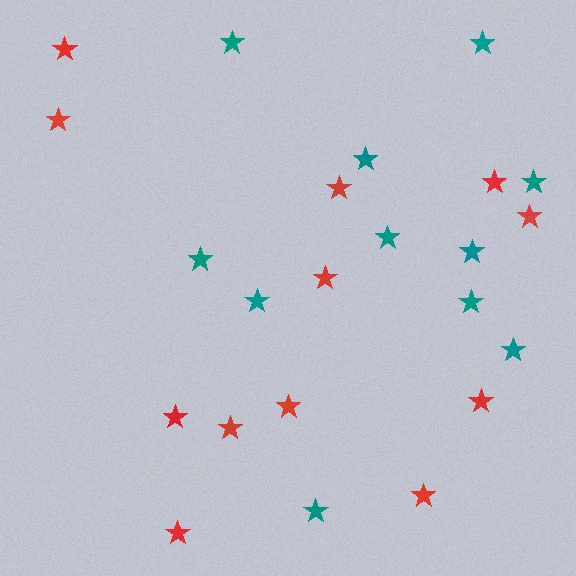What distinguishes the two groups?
There are 2 groups: one group of teal stars (11) and one group of red stars (12).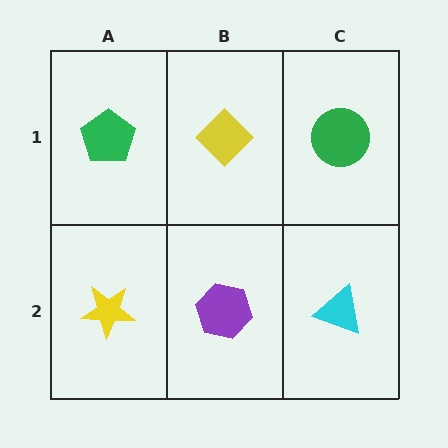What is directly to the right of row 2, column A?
A purple hexagon.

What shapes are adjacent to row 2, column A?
A green pentagon (row 1, column A), a purple hexagon (row 2, column B).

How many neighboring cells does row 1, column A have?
2.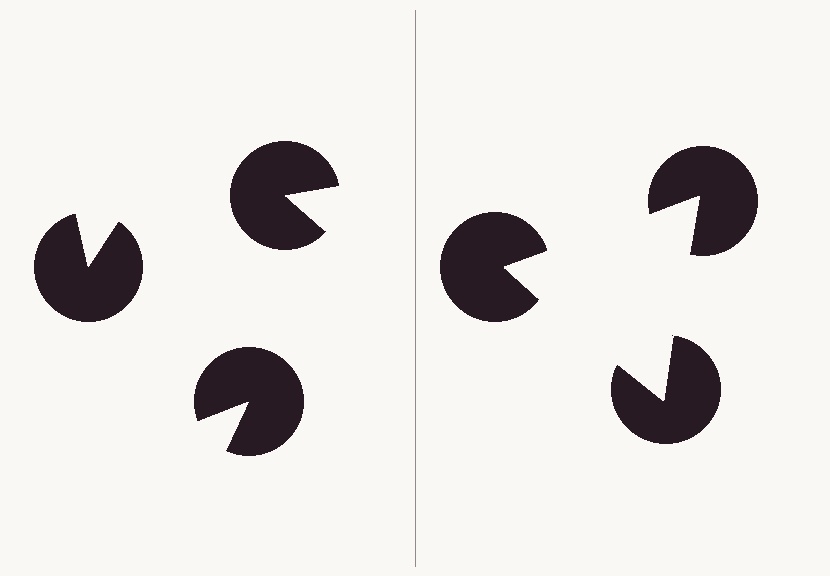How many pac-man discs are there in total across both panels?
6 — 3 on each side.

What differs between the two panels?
The pac-man discs are positioned identically on both sides; only the wedge orientations differ. On the right they align to a triangle; on the left they are misaligned.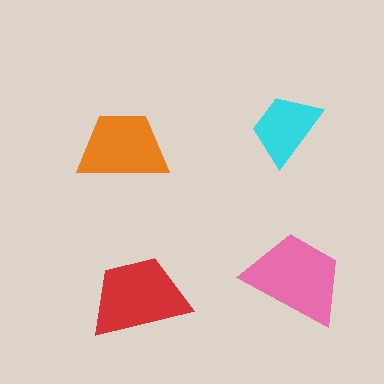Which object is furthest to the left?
The orange trapezoid is leftmost.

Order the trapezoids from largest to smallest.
the pink one, the red one, the orange one, the cyan one.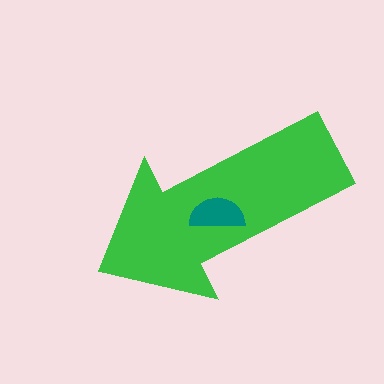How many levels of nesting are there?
2.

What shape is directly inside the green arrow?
The teal semicircle.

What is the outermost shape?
The green arrow.